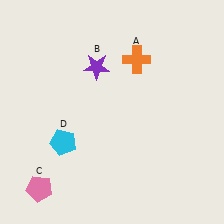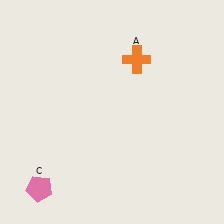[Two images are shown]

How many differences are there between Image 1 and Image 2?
There are 2 differences between the two images.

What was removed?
The purple star (B), the cyan pentagon (D) were removed in Image 2.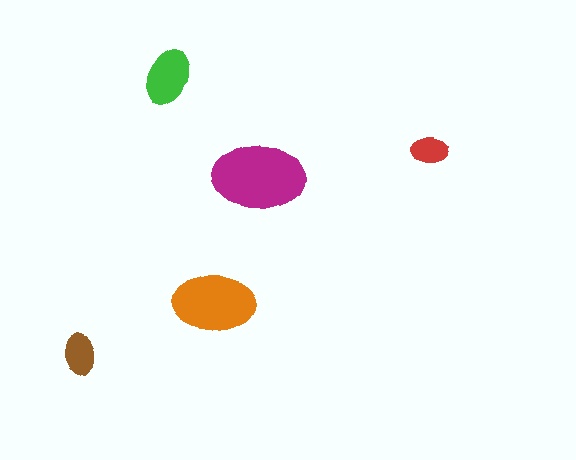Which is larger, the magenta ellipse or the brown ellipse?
The magenta one.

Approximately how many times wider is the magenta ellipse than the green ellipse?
About 1.5 times wider.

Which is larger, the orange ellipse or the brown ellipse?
The orange one.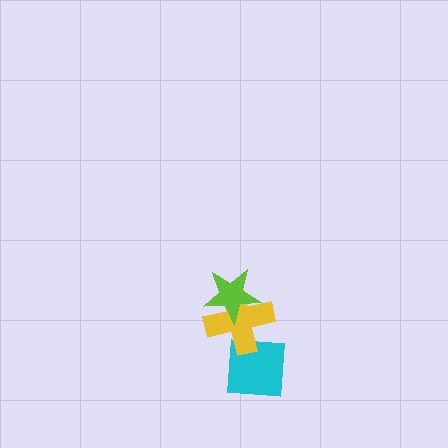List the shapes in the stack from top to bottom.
From top to bottom: the lime star, the yellow cross, the cyan square.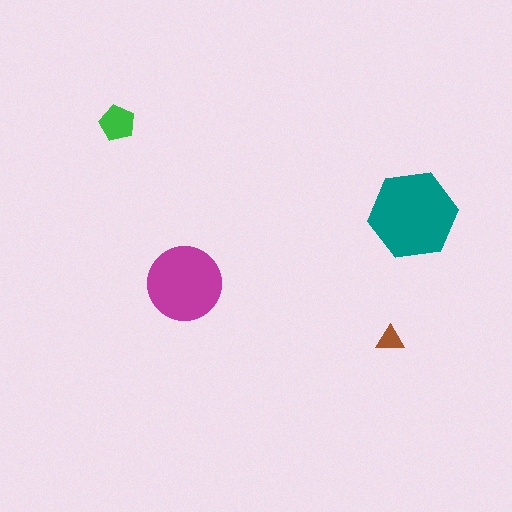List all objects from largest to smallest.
The teal hexagon, the magenta circle, the green pentagon, the brown triangle.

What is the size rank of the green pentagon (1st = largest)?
3rd.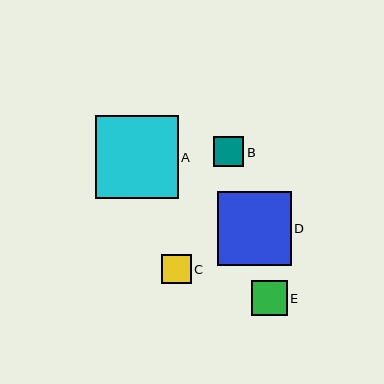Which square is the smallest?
Square B is the smallest with a size of approximately 30 pixels.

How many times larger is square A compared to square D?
Square A is approximately 1.1 times the size of square D.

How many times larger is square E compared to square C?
Square E is approximately 1.2 times the size of square C.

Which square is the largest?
Square A is the largest with a size of approximately 83 pixels.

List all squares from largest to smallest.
From largest to smallest: A, D, E, C, B.